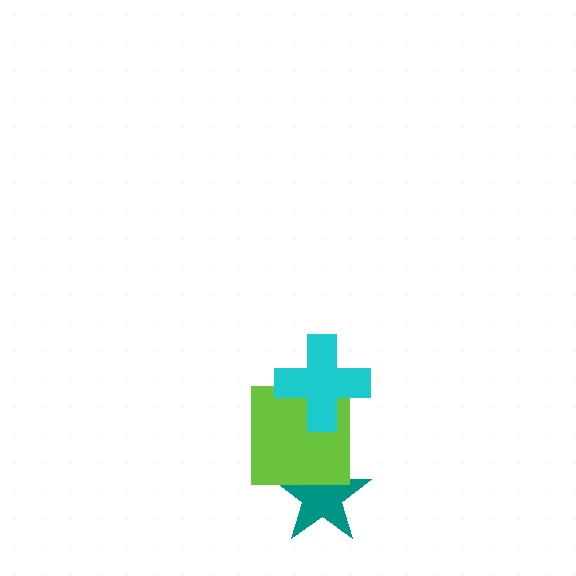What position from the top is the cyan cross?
The cyan cross is 1st from the top.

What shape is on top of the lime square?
The cyan cross is on top of the lime square.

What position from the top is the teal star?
The teal star is 3rd from the top.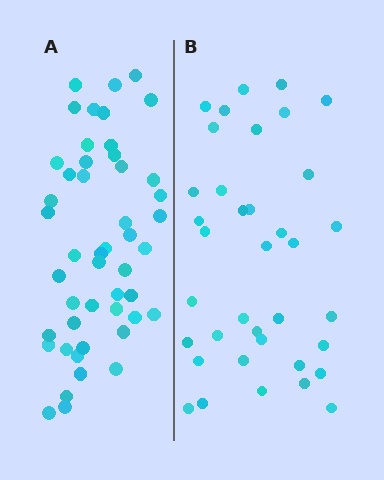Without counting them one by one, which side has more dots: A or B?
Region A (the left region) has more dots.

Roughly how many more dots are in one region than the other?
Region A has roughly 12 or so more dots than region B.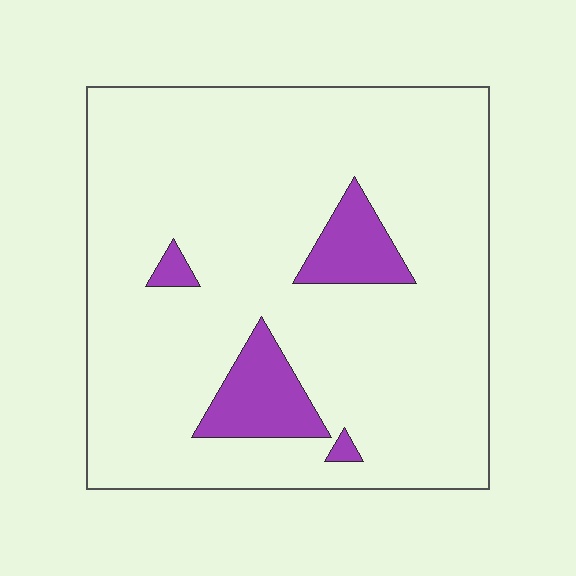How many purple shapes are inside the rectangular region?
4.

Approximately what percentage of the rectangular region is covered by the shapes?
Approximately 10%.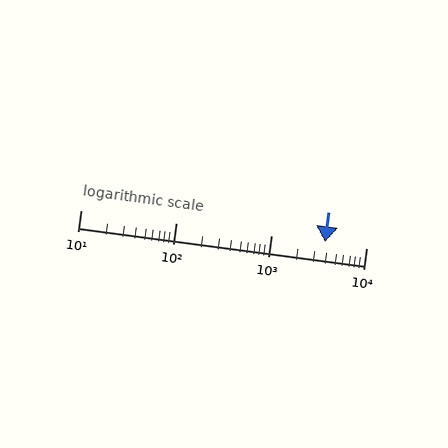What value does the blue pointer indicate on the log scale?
The pointer indicates approximately 3700.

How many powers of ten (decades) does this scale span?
The scale spans 3 decades, from 10 to 10000.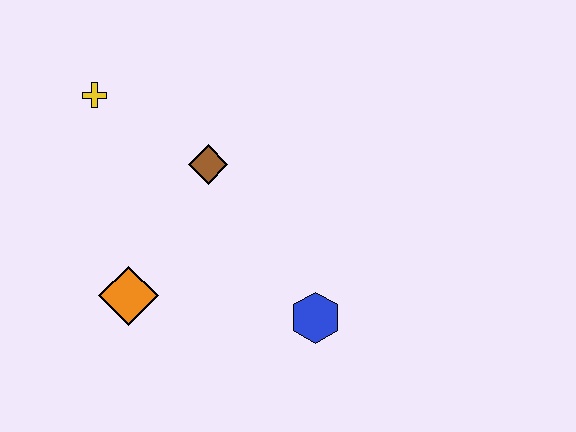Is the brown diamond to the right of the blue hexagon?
No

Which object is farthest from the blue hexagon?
The yellow cross is farthest from the blue hexagon.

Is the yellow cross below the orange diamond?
No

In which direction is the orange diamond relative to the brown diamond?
The orange diamond is below the brown diamond.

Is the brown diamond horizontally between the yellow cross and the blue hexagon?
Yes